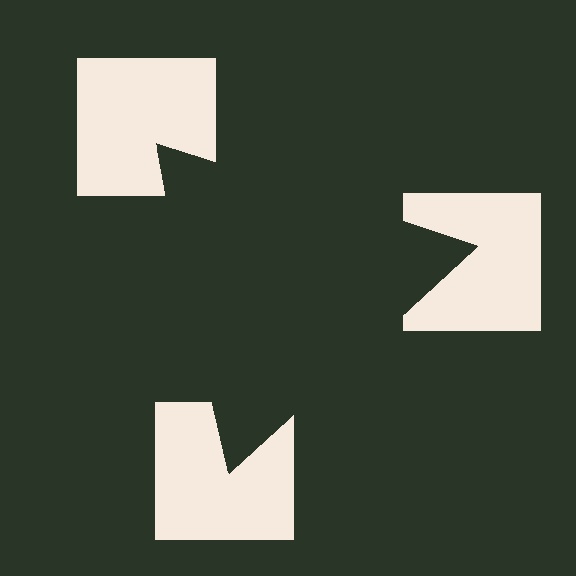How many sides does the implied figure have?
3 sides.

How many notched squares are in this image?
There are 3 — one at each vertex of the illusory triangle.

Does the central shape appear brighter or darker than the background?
It typically appears slightly darker than the background, even though no actual brightness change is drawn.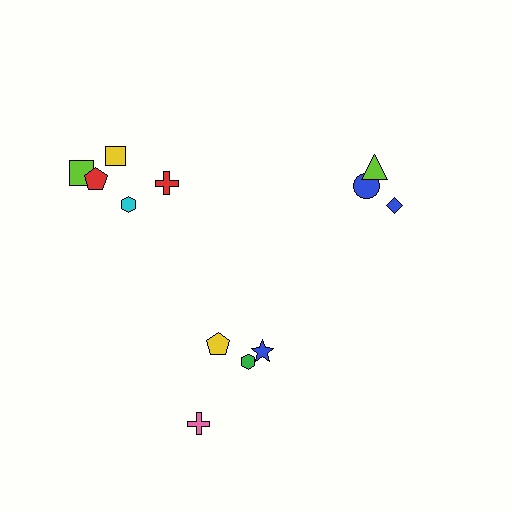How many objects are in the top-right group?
There are 3 objects.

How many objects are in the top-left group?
There are 5 objects.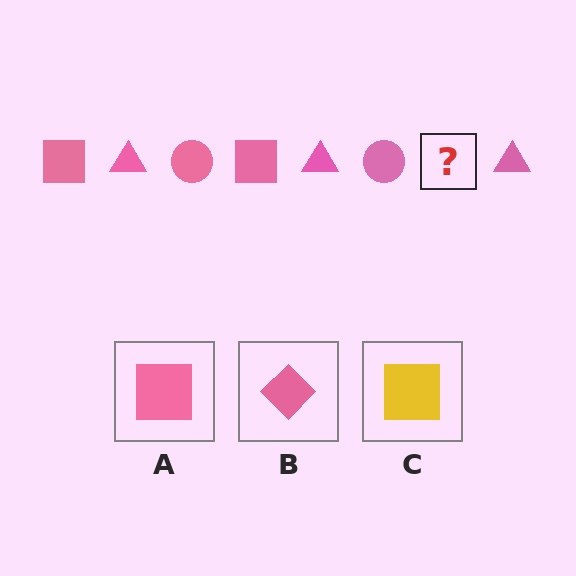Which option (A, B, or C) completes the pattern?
A.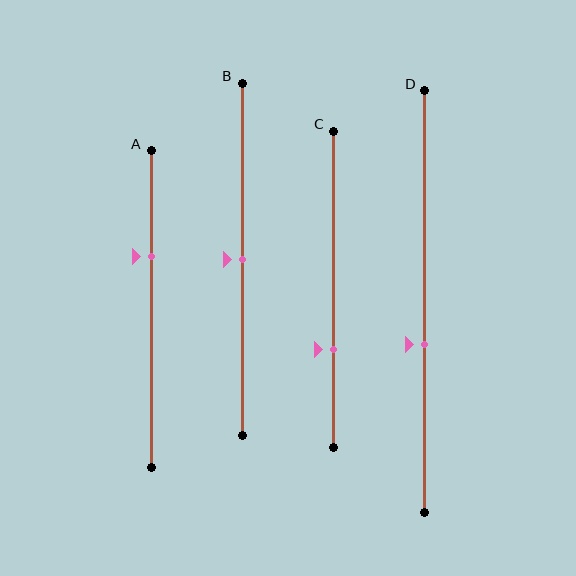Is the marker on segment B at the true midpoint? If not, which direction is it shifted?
Yes, the marker on segment B is at the true midpoint.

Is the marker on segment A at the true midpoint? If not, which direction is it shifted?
No, the marker on segment A is shifted upward by about 17% of the segment length.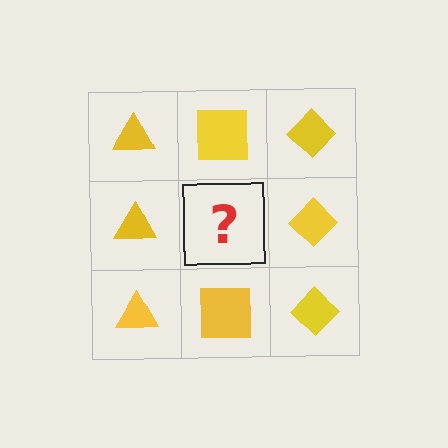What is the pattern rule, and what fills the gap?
The rule is that each column has a consistent shape. The gap should be filled with a yellow square.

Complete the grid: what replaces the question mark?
The question mark should be replaced with a yellow square.